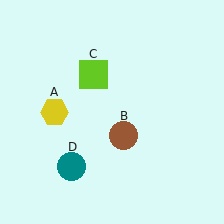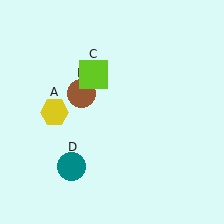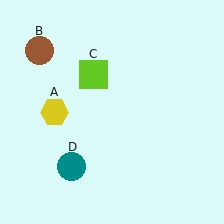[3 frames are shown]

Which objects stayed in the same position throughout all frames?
Yellow hexagon (object A) and lime square (object C) and teal circle (object D) remained stationary.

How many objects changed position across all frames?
1 object changed position: brown circle (object B).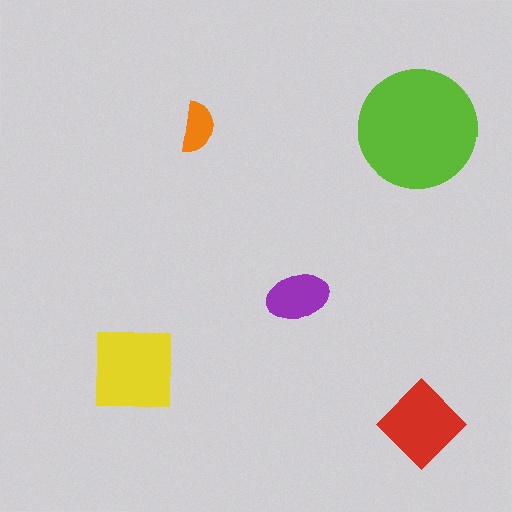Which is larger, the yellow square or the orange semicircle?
The yellow square.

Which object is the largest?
The lime circle.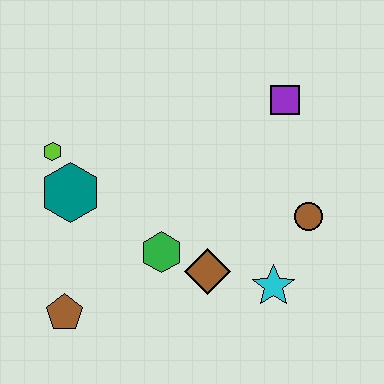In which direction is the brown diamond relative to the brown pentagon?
The brown diamond is to the right of the brown pentagon.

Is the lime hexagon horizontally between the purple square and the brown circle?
No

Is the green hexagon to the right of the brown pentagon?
Yes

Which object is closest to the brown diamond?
The green hexagon is closest to the brown diamond.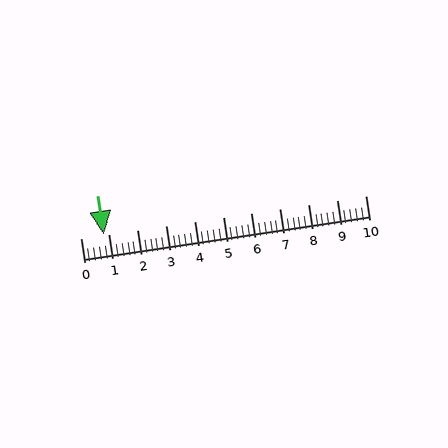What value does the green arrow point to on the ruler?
The green arrow points to approximately 0.8.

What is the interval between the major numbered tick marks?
The major tick marks are spaced 1 units apart.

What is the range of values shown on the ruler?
The ruler shows values from 0 to 10.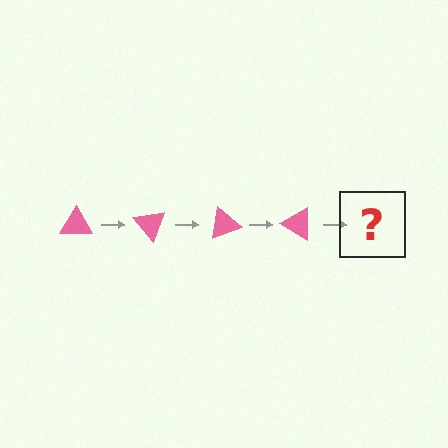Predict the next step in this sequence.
The next step is a pink triangle rotated 200 degrees.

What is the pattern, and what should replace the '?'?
The pattern is that the triangle rotates 50 degrees each step. The '?' should be a pink triangle rotated 200 degrees.